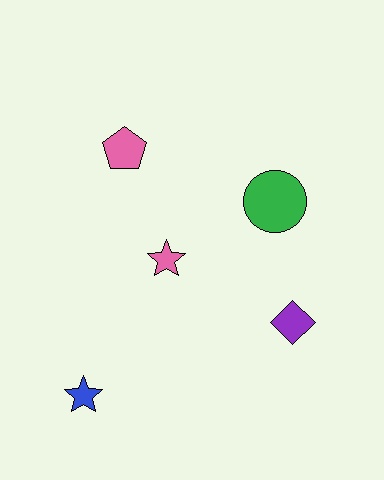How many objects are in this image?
There are 5 objects.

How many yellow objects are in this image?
There are no yellow objects.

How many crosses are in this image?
There are no crosses.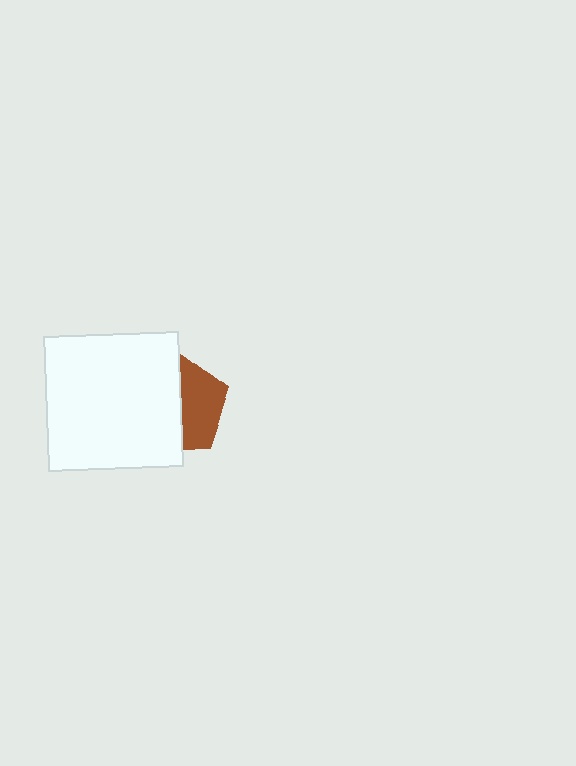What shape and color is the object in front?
The object in front is a white square.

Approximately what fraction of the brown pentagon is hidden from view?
Roughly 57% of the brown pentagon is hidden behind the white square.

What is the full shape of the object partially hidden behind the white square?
The partially hidden object is a brown pentagon.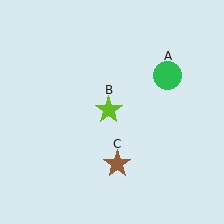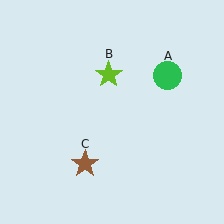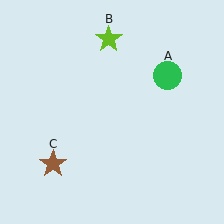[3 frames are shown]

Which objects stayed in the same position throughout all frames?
Green circle (object A) remained stationary.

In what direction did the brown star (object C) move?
The brown star (object C) moved left.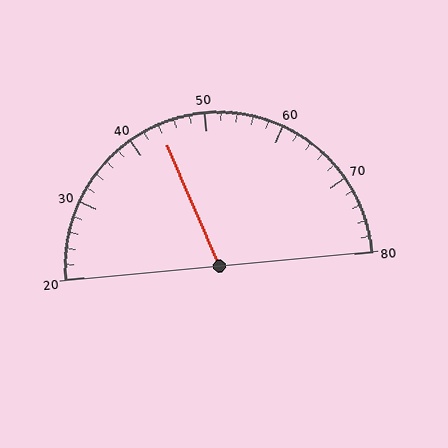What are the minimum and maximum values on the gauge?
The gauge ranges from 20 to 80.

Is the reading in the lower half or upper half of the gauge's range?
The reading is in the lower half of the range (20 to 80).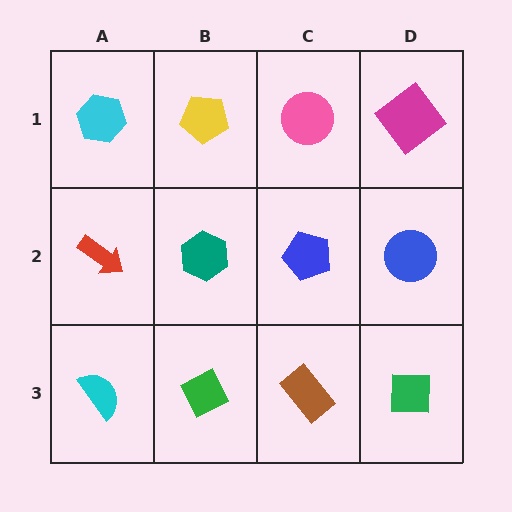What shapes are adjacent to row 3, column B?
A teal hexagon (row 2, column B), a cyan semicircle (row 3, column A), a brown rectangle (row 3, column C).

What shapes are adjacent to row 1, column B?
A teal hexagon (row 2, column B), a cyan hexagon (row 1, column A), a pink circle (row 1, column C).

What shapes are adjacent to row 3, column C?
A blue pentagon (row 2, column C), a green diamond (row 3, column B), a green square (row 3, column D).